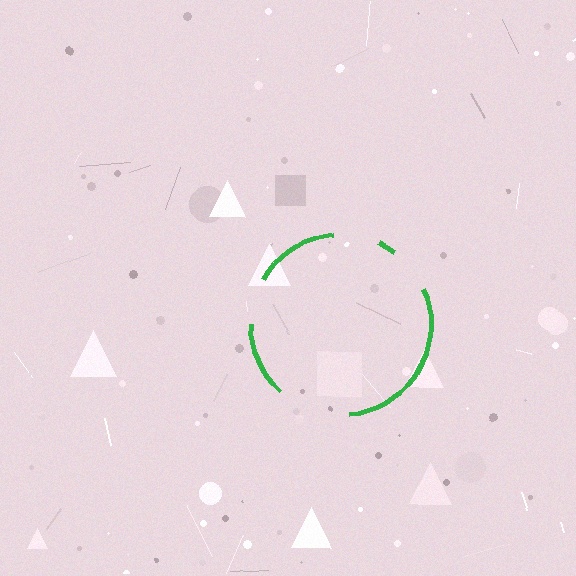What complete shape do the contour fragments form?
The contour fragments form a circle.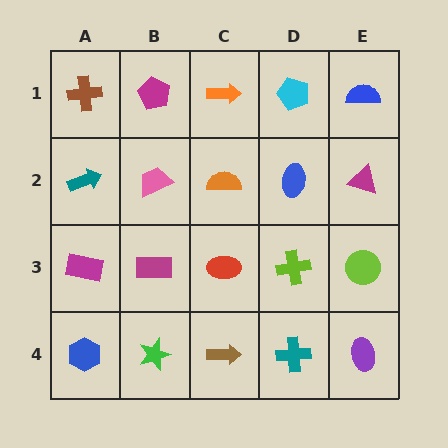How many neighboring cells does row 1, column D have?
3.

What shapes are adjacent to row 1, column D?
A blue ellipse (row 2, column D), an orange arrow (row 1, column C), a blue semicircle (row 1, column E).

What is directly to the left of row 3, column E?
A lime cross.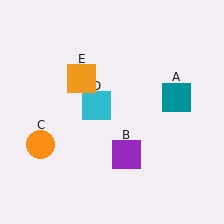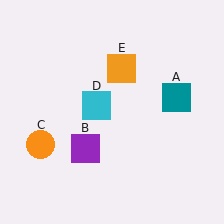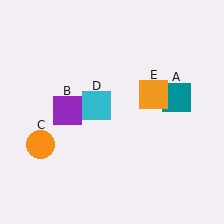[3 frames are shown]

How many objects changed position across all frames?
2 objects changed position: purple square (object B), orange square (object E).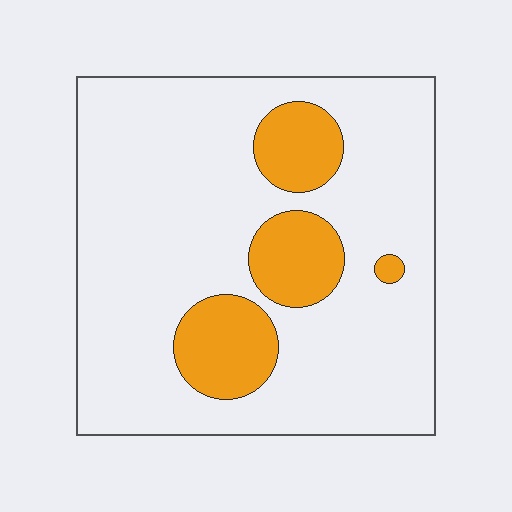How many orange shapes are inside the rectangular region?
4.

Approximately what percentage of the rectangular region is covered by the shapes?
Approximately 20%.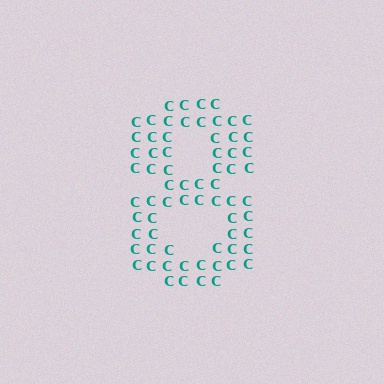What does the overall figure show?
The overall figure shows the digit 8.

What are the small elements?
The small elements are letter C's.